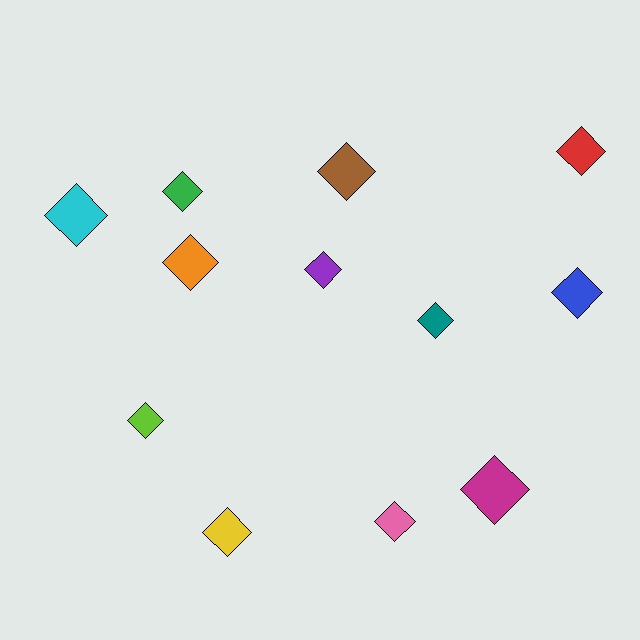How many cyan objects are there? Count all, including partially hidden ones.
There is 1 cyan object.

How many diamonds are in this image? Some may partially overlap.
There are 12 diamonds.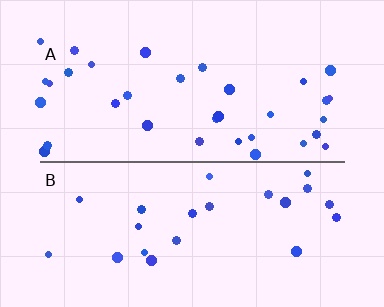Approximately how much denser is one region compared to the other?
Approximately 1.5× — region A over region B.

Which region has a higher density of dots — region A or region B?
A (the top).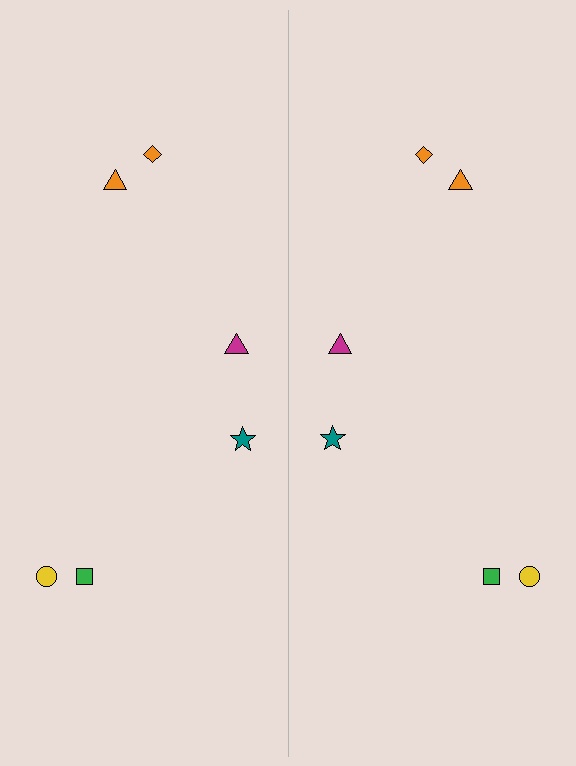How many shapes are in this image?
There are 12 shapes in this image.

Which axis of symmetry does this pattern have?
The pattern has a vertical axis of symmetry running through the center of the image.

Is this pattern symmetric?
Yes, this pattern has bilateral (reflection) symmetry.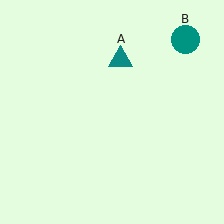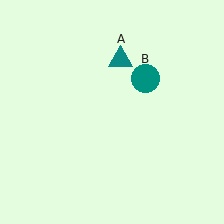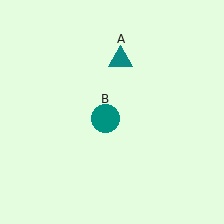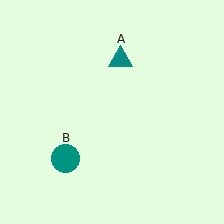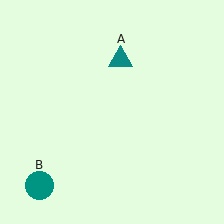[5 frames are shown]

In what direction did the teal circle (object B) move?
The teal circle (object B) moved down and to the left.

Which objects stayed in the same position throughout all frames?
Teal triangle (object A) remained stationary.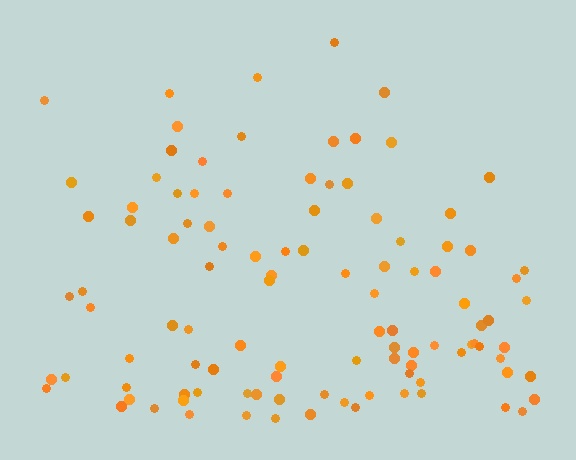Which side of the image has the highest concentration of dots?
The bottom.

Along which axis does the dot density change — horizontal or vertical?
Vertical.